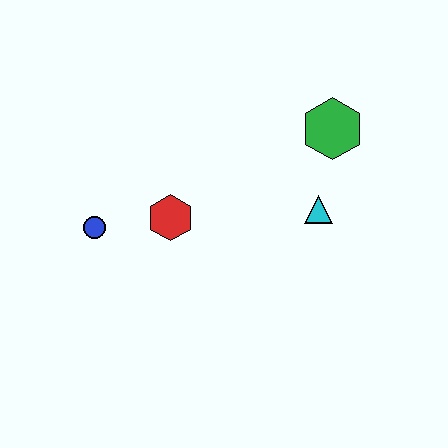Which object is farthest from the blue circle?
The green hexagon is farthest from the blue circle.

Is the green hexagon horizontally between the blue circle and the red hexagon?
No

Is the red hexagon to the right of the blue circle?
Yes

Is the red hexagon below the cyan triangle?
Yes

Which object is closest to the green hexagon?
The cyan triangle is closest to the green hexagon.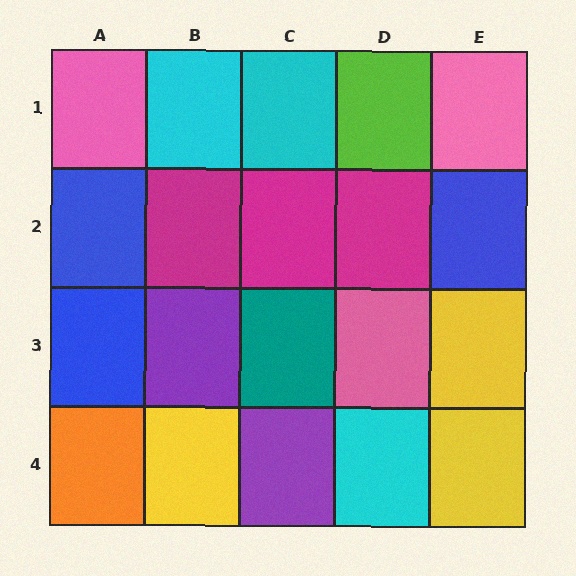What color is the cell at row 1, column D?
Lime.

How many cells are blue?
3 cells are blue.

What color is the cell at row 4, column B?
Yellow.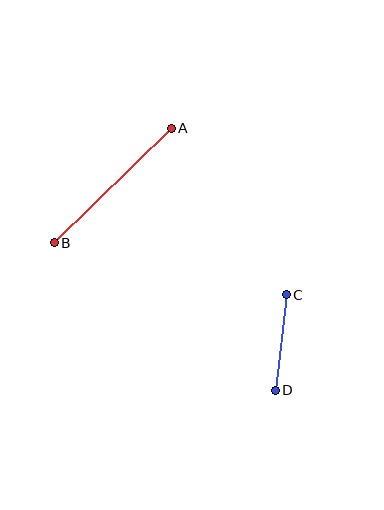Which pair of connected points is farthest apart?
Points A and B are farthest apart.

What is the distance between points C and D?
The distance is approximately 96 pixels.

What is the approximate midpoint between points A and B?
The midpoint is at approximately (113, 186) pixels.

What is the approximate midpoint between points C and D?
The midpoint is at approximately (281, 343) pixels.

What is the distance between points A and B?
The distance is approximately 163 pixels.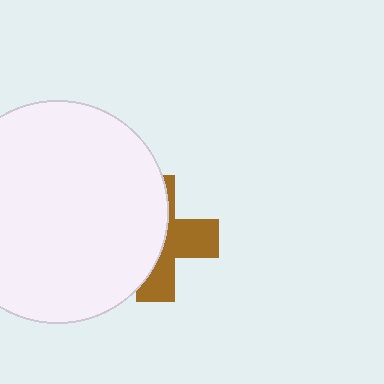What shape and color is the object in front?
The object in front is a white circle.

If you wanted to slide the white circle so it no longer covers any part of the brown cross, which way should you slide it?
Slide it left — that is the most direct way to separate the two shapes.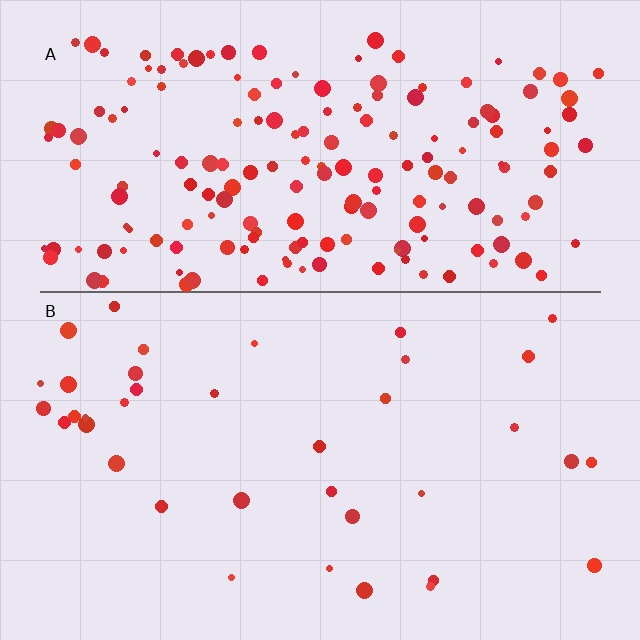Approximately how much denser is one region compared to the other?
Approximately 4.8× — region A over region B.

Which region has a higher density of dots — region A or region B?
A (the top).